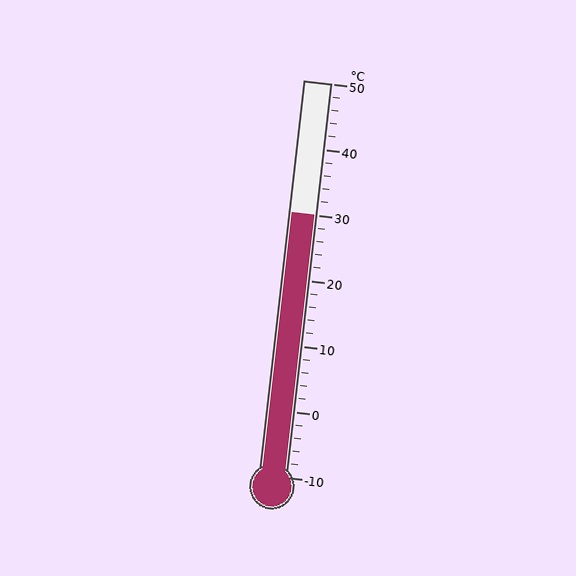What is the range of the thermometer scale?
The thermometer scale ranges from -10°C to 50°C.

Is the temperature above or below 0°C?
The temperature is above 0°C.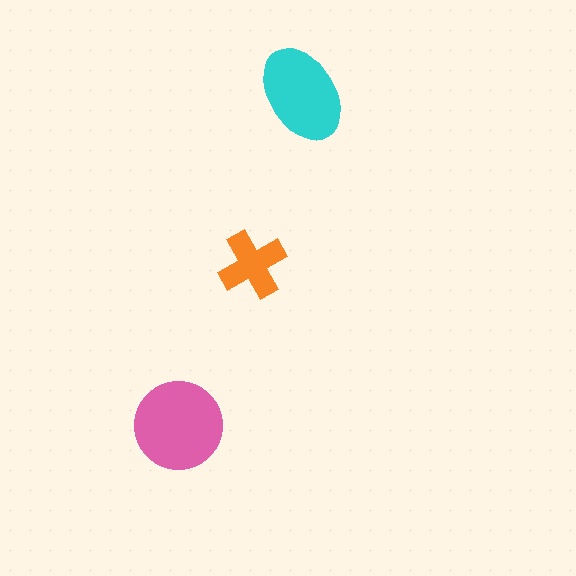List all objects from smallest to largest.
The orange cross, the cyan ellipse, the pink circle.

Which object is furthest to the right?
The cyan ellipse is rightmost.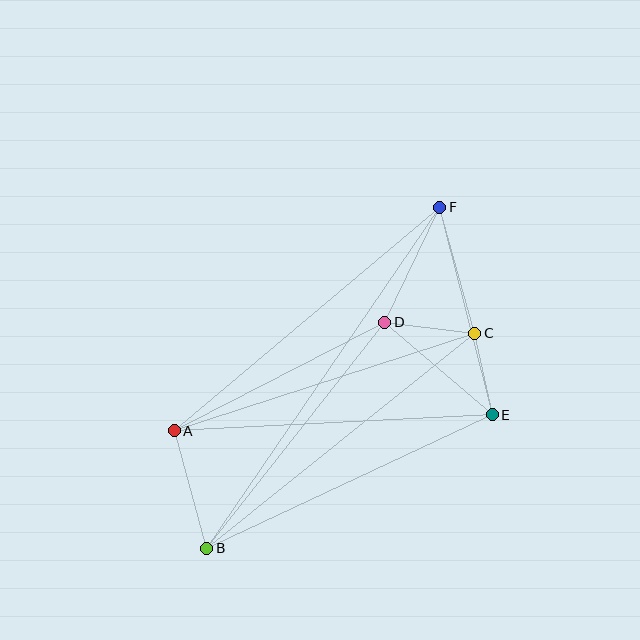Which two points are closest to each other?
Points C and E are closest to each other.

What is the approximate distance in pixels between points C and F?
The distance between C and F is approximately 131 pixels.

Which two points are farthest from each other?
Points B and F are farthest from each other.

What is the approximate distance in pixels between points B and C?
The distance between B and C is approximately 344 pixels.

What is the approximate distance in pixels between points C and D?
The distance between C and D is approximately 91 pixels.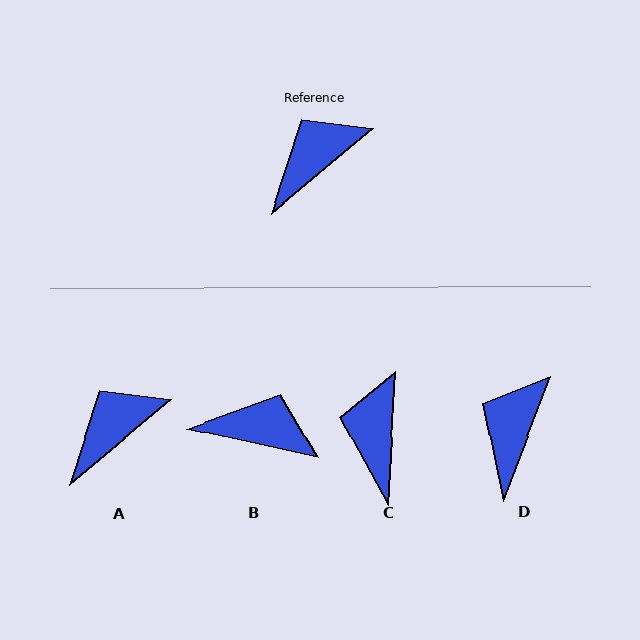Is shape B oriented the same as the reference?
No, it is off by about 52 degrees.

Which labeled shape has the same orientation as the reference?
A.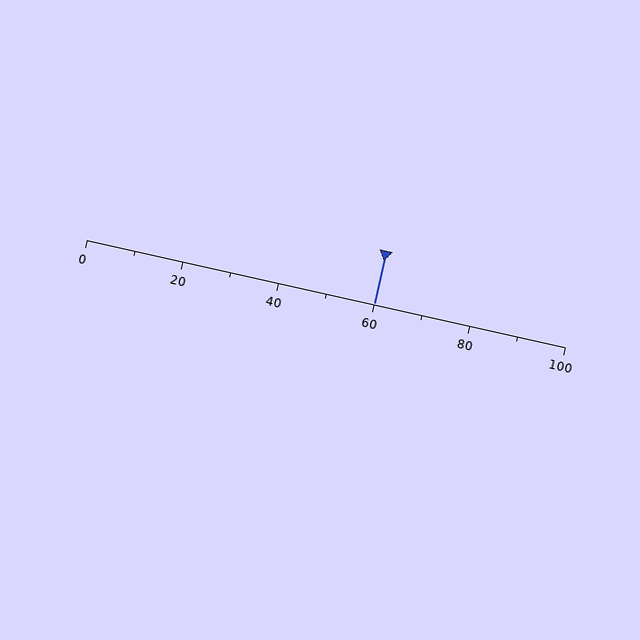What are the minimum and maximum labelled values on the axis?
The axis runs from 0 to 100.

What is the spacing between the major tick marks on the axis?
The major ticks are spaced 20 apart.